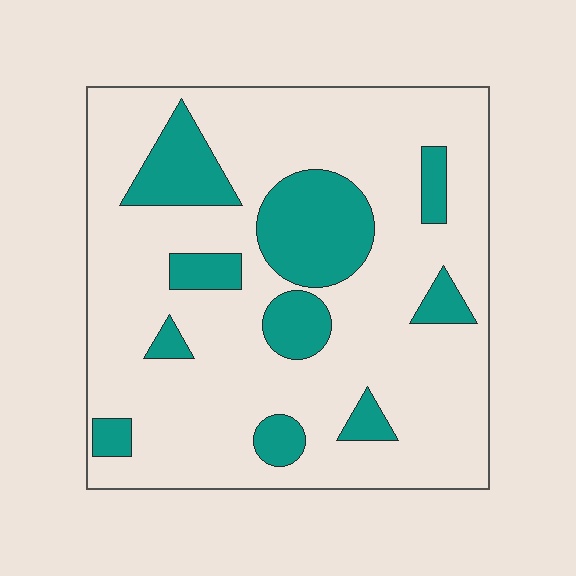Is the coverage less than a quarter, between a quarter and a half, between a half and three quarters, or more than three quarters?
Less than a quarter.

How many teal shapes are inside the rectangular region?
10.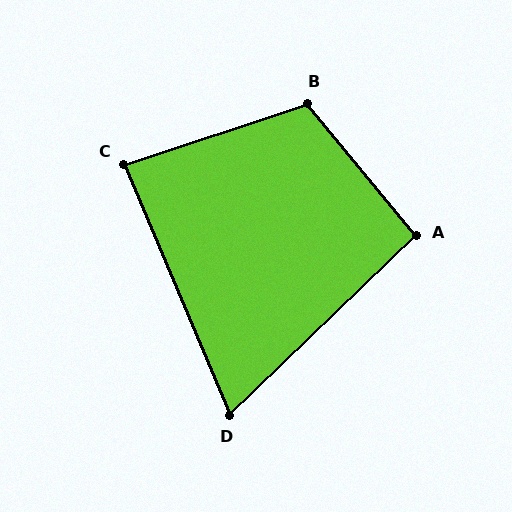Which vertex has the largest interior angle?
B, at approximately 111 degrees.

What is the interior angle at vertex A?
Approximately 94 degrees (approximately right).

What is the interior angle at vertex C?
Approximately 86 degrees (approximately right).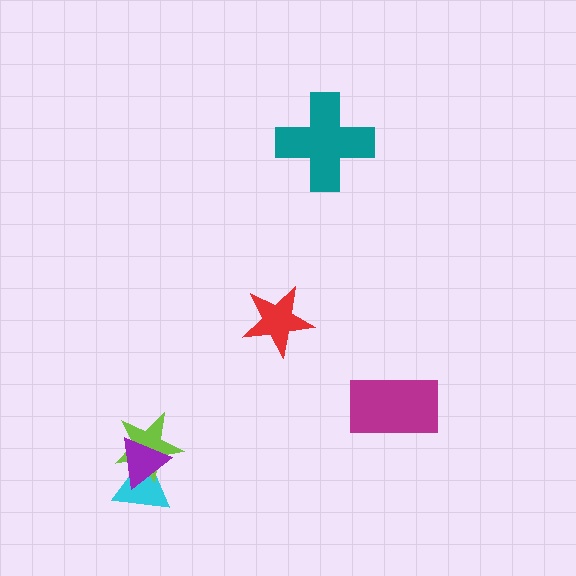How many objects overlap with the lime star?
2 objects overlap with the lime star.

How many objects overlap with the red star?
0 objects overlap with the red star.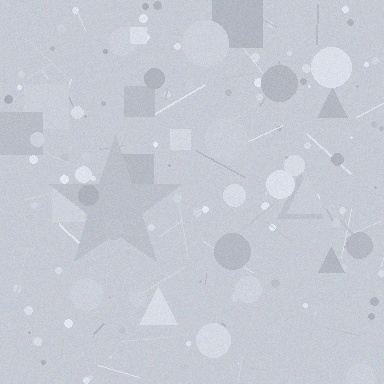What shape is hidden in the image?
A star is hidden in the image.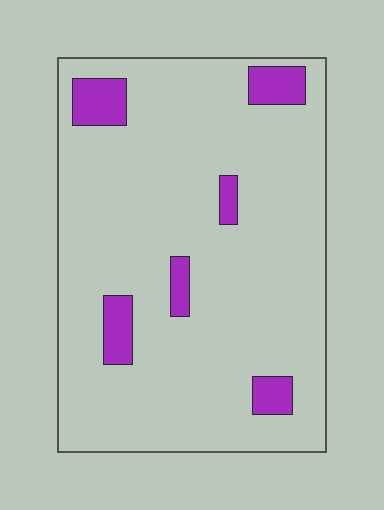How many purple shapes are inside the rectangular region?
6.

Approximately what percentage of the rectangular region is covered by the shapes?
Approximately 10%.